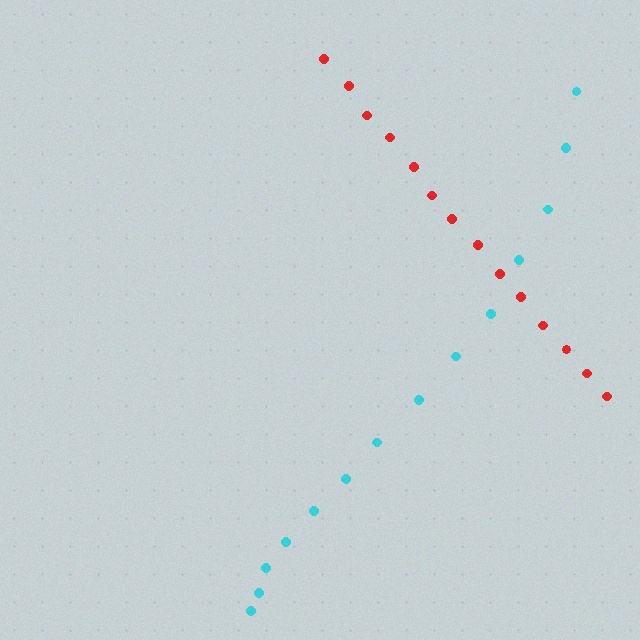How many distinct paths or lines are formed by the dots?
There are 2 distinct paths.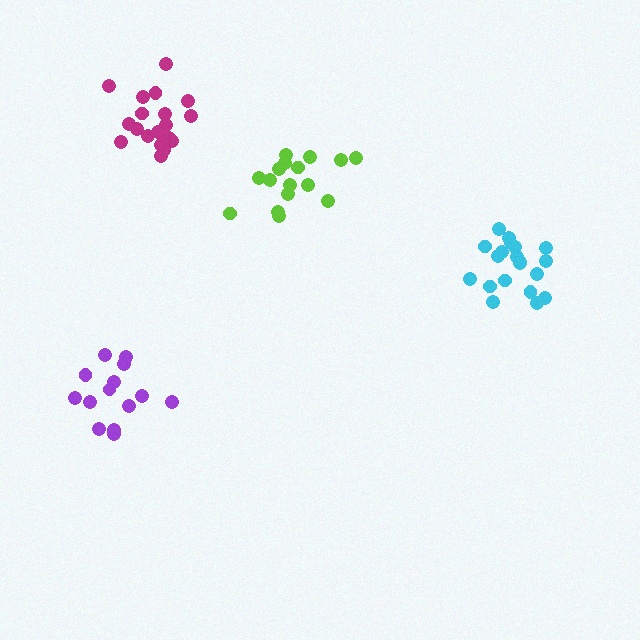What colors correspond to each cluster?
The clusters are colored: magenta, cyan, lime, purple.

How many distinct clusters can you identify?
There are 4 distinct clusters.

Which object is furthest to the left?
The purple cluster is leftmost.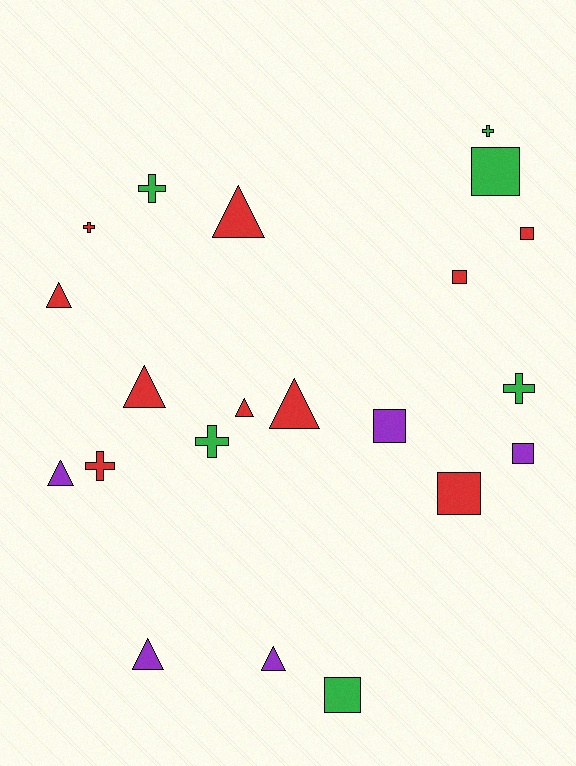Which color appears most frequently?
Red, with 10 objects.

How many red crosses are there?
There are 2 red crosses.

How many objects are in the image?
There are 21 objects.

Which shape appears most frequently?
Triangle, with 8 objects.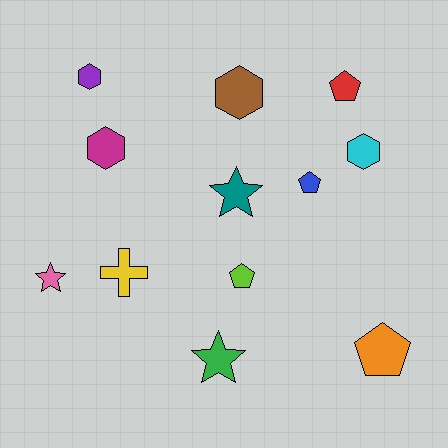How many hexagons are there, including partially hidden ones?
There are 4 hexagons.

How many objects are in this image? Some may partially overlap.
There are 12 objects.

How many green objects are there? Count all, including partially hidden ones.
There is 1 green object.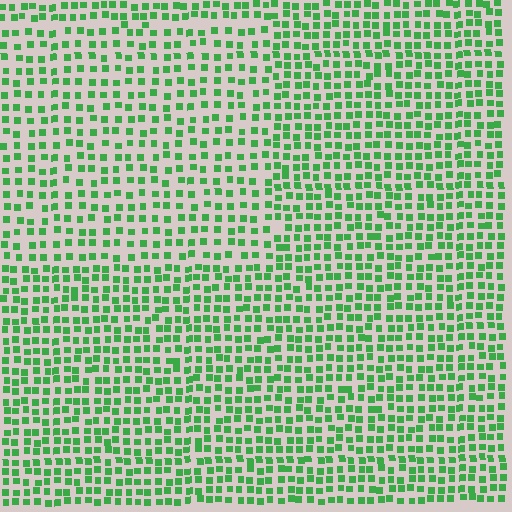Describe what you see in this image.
The image contains small green elements arranged at two different densities. A rectangle-shaped region is visible where the elements are less densely packed than the surrounding area.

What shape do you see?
I see a rectangle.